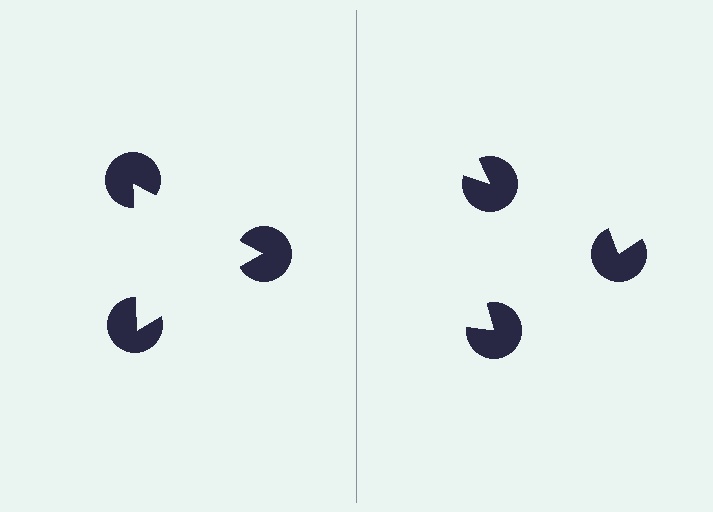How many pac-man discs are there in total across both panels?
6 — 3 on each side.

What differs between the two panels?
The pac-man discs are positioned identically on both sides; only the wedge orientations differ. On the left they align to a triangle; on the right they are misaligned.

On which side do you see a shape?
An illusory triangle appears on the left side. On the right side the wedge cuts are rotated, so no coherent shape forms.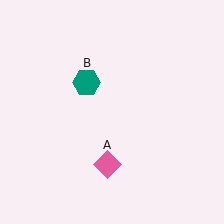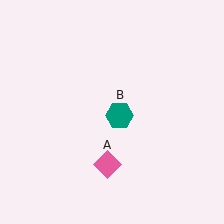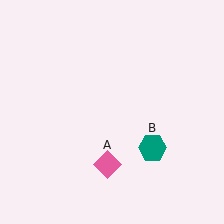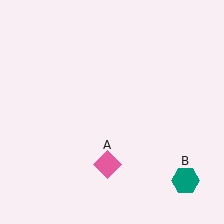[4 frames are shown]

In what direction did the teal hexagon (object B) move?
The teal hexagon (object B) moved down and to the right.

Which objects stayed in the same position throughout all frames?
Pink diamond (object A) remained stationary.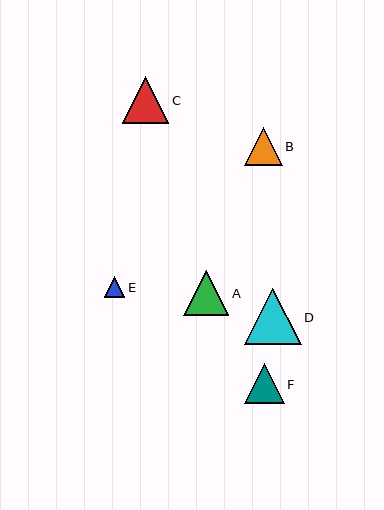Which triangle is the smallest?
Triangle E is the smallest with a size of approximately 20 pixels.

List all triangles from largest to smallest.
From largest to smallest: D, C, A, F, B, E.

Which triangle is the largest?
Triangle D is the largest with a size of approximately 56 pixels.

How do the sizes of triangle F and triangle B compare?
Triangle F and triangle B are approximately the same size.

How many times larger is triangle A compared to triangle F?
Triangle A is approximately 1.1 times the size of triangle F.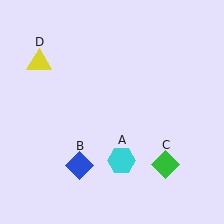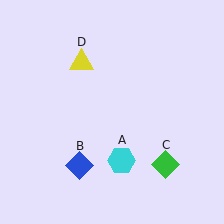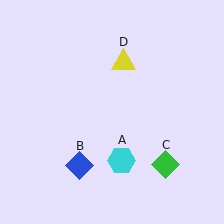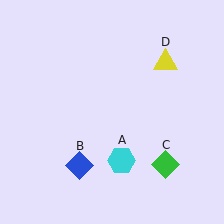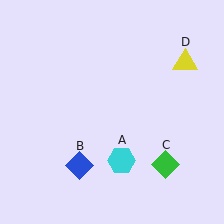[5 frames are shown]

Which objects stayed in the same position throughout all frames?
Cyan hexagon (object A) and blue diamond (object B) and green diamond (object C) remained stationary.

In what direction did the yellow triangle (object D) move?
The yellow triangle (object D) moved right.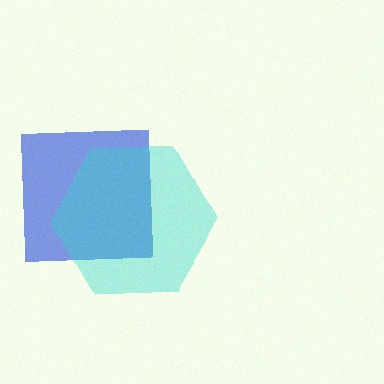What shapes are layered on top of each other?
The layered shapes are: a blue square, a cyan hexagon.